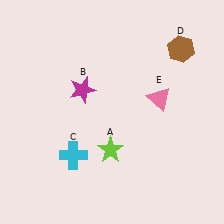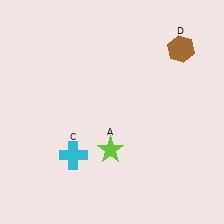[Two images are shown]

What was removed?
The magenta star (B), the pink triangle (E) were removed in Image 2.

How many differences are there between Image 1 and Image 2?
There are 2 differences between the two images.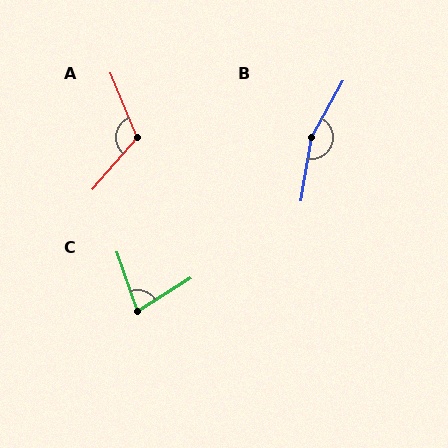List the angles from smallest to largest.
C (77°), A (117°), B (160°).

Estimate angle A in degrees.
Approximately 117 degrees.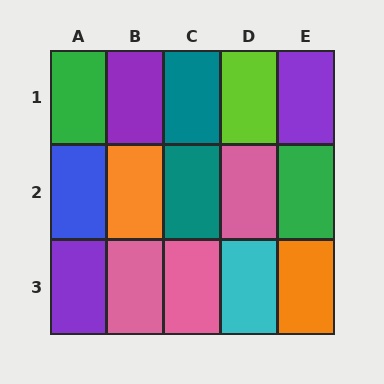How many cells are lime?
1 cell is lime.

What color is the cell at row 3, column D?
Cyan.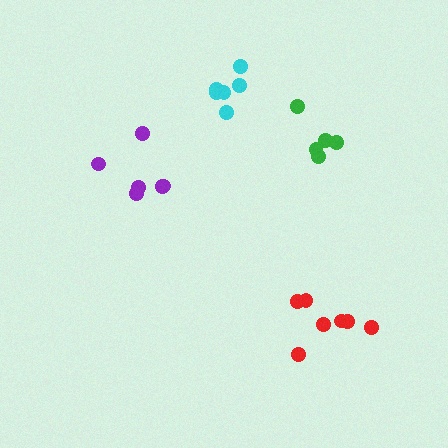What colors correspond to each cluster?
The clusters are colored: red, green, purple, cyan.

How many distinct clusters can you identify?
There are 4 distinct clusters.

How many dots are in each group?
Group 1: 7 dots, Group 2: 5 dots, Group 3: 6 dots, Group 4: 6 dots (24 total).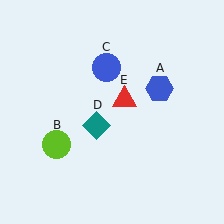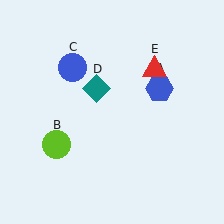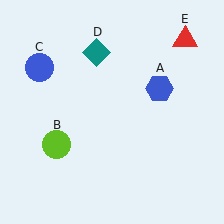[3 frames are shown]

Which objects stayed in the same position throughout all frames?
Blue hexagon (object A) and lime circle (object B) remained stationary.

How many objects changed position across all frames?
3 objects changed position: blue circle (object C), teal diamond (object D), red triangle (object E).